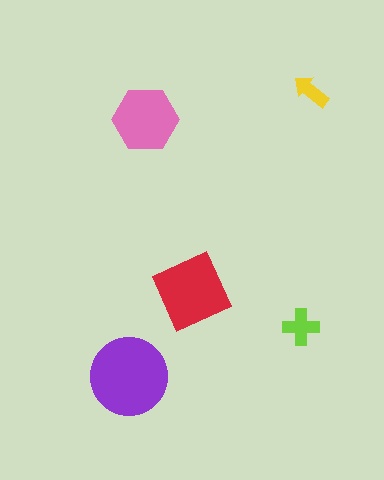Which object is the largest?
The purple circle.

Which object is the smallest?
The yellow arrow.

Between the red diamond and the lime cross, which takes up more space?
The red diamond.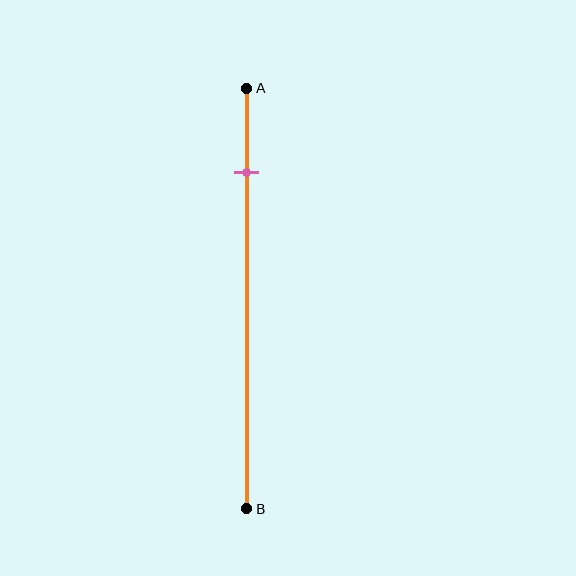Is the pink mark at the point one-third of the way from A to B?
No, the mark is at about 20% from A, not at the 33% one-third point.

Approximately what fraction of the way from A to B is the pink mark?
The pink mark is approximately 20% of the way from A to B.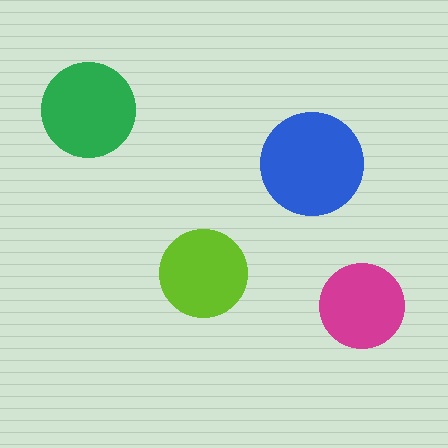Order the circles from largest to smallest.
the blue one, the green one, the lime one, the magenta one.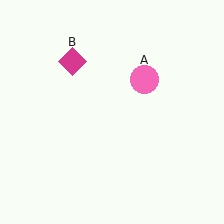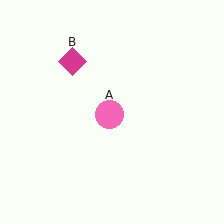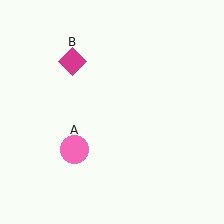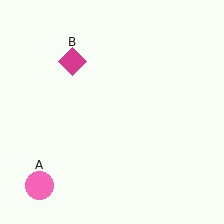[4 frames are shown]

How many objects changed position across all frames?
1 object changed position: pink circle (object A).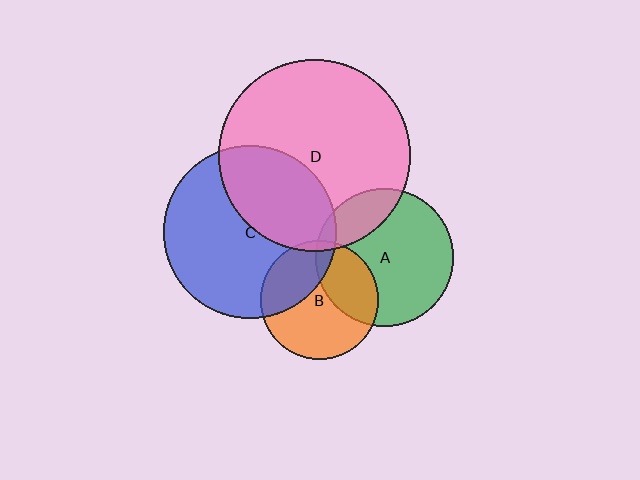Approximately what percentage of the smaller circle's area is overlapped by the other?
Approximately 30%.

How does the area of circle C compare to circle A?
Approximately 1.6 times.